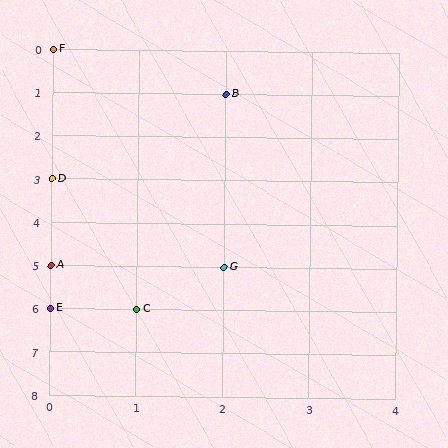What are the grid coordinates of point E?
Point E is at grid coordinates (0, 6).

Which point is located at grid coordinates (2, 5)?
Point G is at (2, 5).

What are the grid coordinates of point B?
Point B is at grid coordinates (2, 1).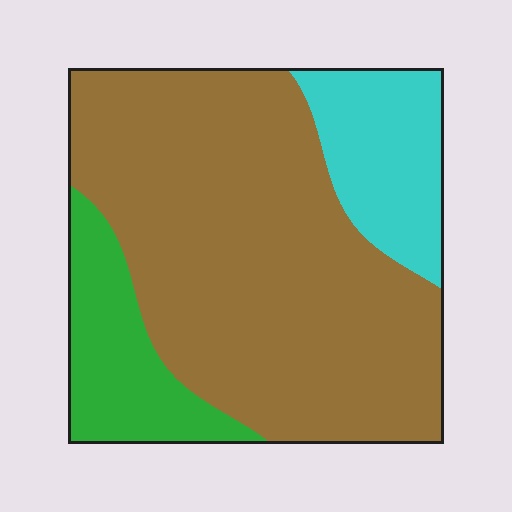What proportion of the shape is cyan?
Cyan takes up about one sixth (1/6) of the shape.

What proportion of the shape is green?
Green covers roughly 15% of the shape.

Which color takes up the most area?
Brown, at roughly 70%.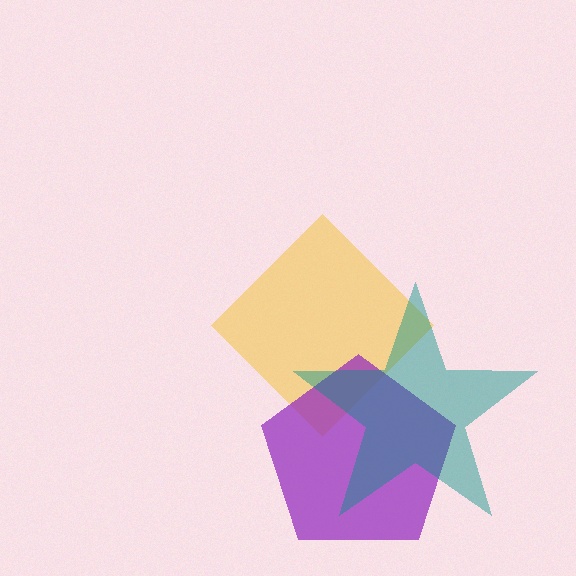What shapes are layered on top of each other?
The layered shapes are: a yellow diamond, a purple pentagon, a teal star.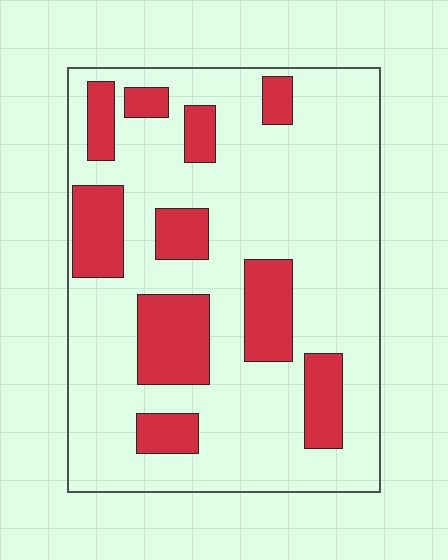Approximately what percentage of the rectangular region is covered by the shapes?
Approximately 25%.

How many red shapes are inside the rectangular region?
10.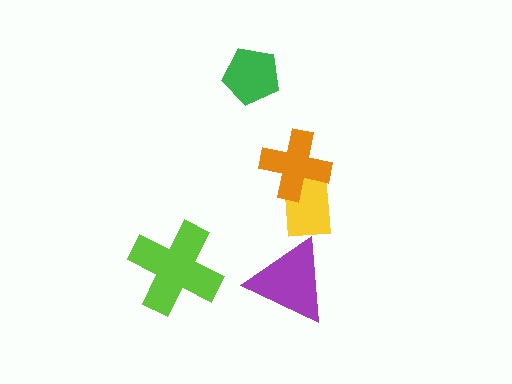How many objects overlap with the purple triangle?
0 objects overlap with the purple triangle.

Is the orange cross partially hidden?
No, no other shape covers it.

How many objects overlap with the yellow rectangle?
1 object overlaps with the yellow rectangle.